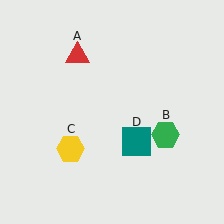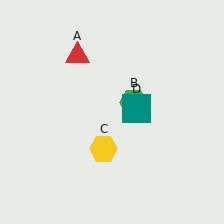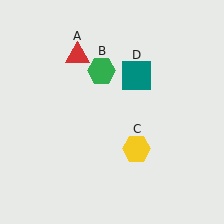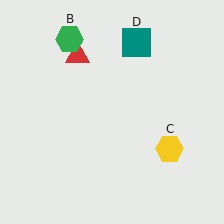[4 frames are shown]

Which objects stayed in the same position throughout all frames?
Red triangle (object A) remained stationary.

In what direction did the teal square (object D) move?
The teal square (object D) moved up.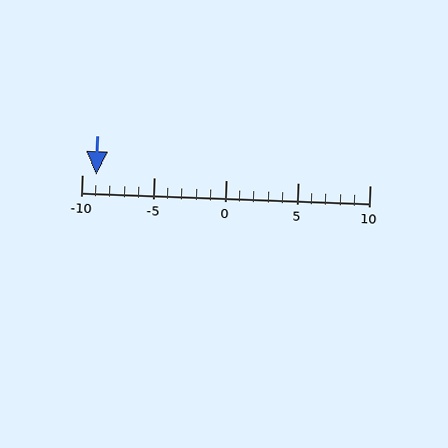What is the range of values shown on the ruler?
The ruler shows values from -10 to 10.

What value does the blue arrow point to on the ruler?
The blue arrow points to approximately -9.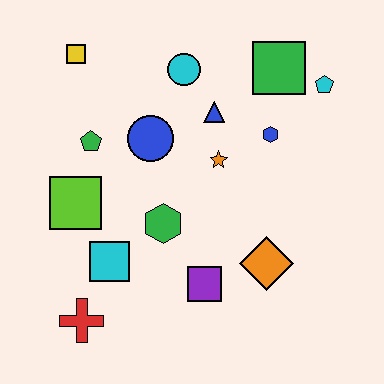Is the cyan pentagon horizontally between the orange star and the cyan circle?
No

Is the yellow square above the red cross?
Yes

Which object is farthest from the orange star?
The red cross is farthest from the orange star.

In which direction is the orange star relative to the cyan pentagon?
The orange star is to the left of the cyan pentagon.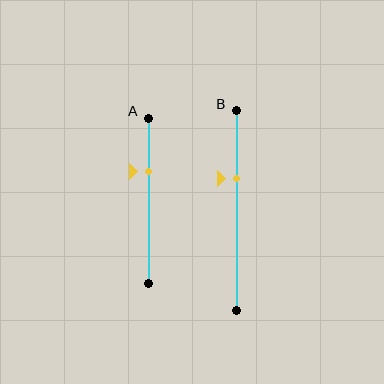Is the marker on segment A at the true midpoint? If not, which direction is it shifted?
No, the marker on segment A is shifted upward by about 18% of the segment length.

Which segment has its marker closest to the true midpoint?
Segment B has its marker closest to the true midpoint.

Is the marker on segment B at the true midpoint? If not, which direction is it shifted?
No, the marker on segment B is shifted upward by about 16% of the segment length.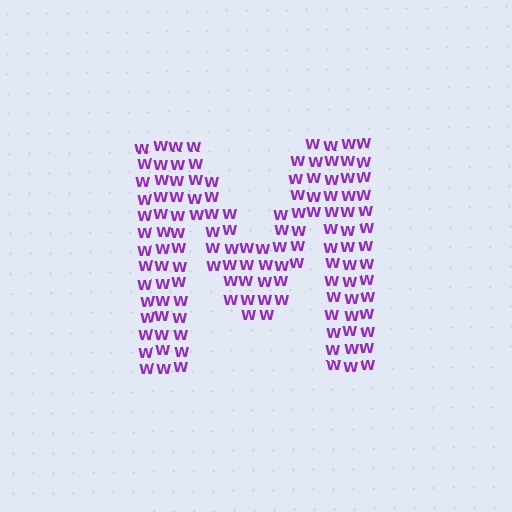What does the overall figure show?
The overall figure shows the letter M.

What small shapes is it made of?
It is made of small letter W's.